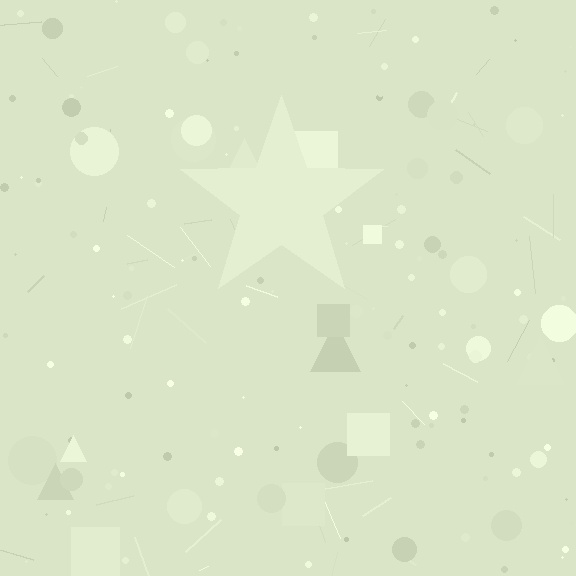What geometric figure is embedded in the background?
A star is embedded in the background.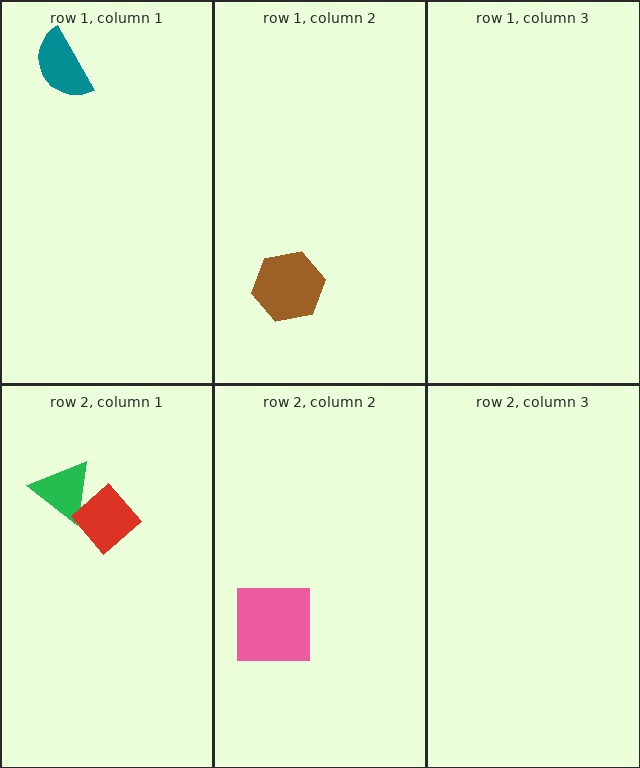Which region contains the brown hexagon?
The row 1, column 2 region.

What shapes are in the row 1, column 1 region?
The teal semicircle.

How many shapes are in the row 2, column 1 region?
2.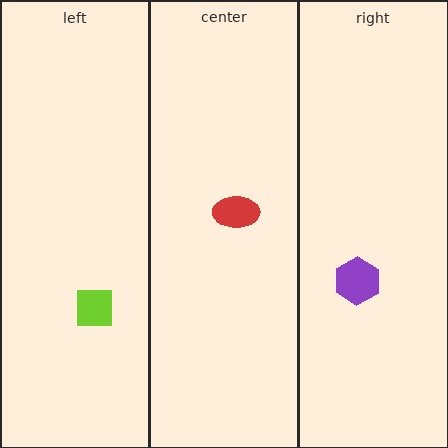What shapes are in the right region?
The purple hexagon.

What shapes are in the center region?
The red ellipse.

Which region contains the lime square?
The left region.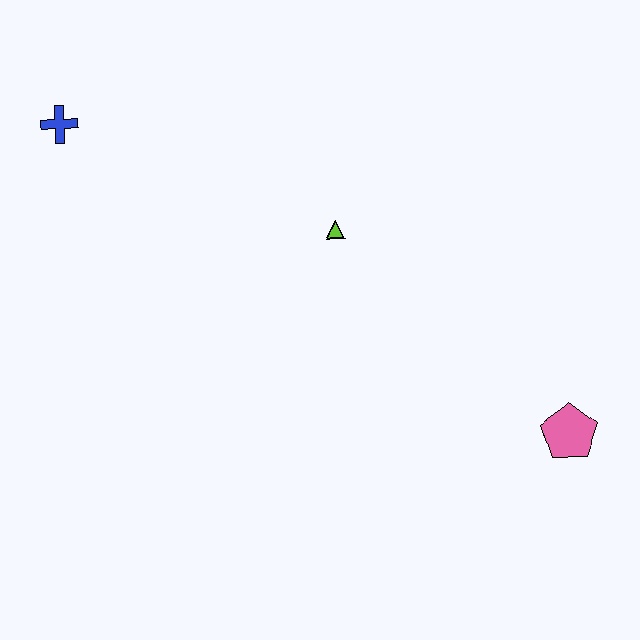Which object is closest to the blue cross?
The lime triangle is closest to the blue cross.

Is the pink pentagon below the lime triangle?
Yes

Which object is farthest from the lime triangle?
The pink pentagon is farthest from the lime triangle.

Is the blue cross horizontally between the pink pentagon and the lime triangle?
No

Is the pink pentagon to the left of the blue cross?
No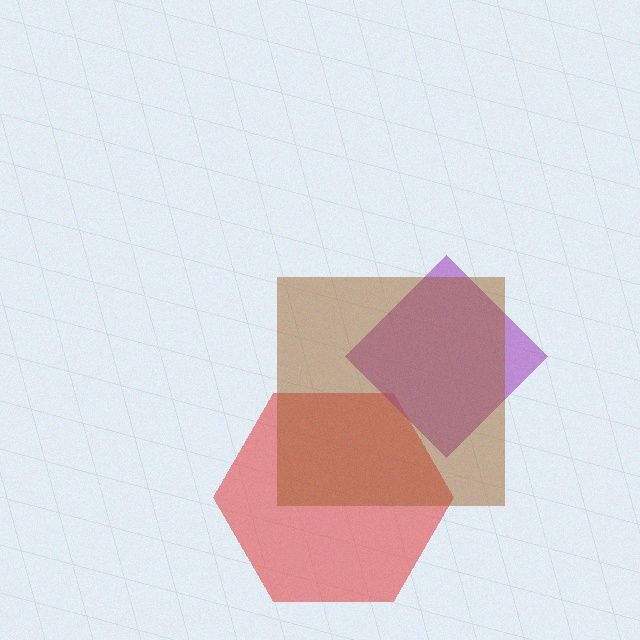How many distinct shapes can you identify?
There are 3 distinct shapes: a red hexagon, a purple diamond, a brown square.